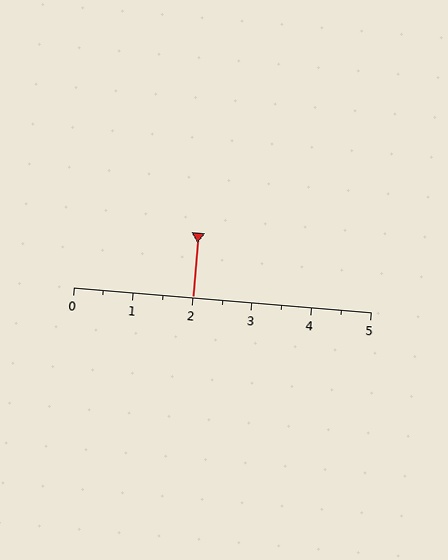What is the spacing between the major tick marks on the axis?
The major ticks are spaced 1 apart.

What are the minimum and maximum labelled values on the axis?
The axis runs from 0 to 5.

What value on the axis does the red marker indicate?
The marker indicates approximately 2.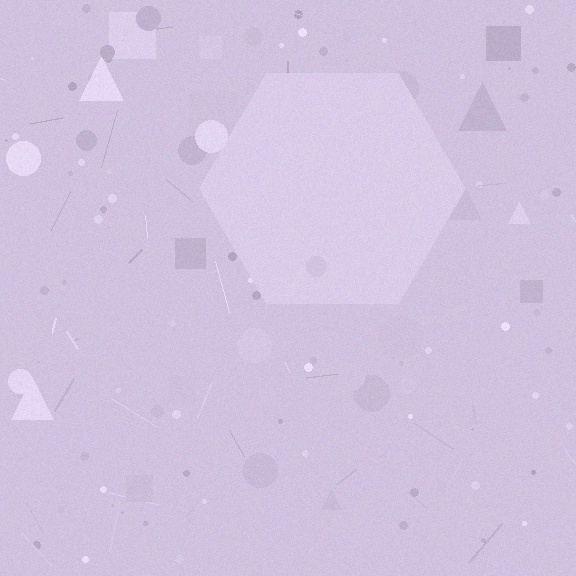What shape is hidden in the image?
A hexagon is hidden in the image.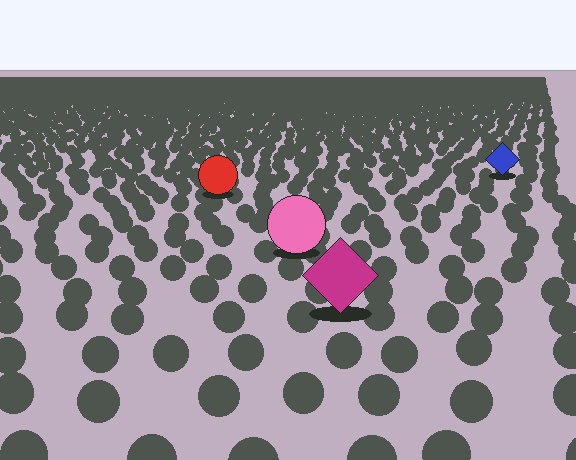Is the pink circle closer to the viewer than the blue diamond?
Yes. The pink circle is closer — you can tell from the texture gradient: the ground texture is coarser near it.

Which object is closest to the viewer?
The magenta diamond is closest. The texture marks near it are larger and more spread out.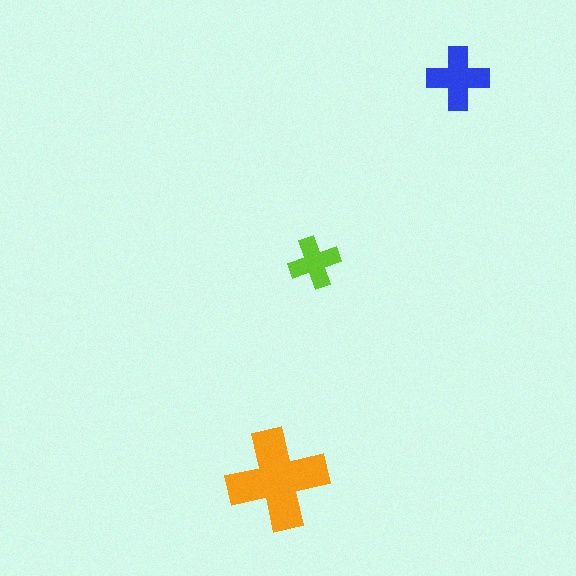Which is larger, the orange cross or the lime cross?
The orange one.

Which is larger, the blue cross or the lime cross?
The blue one.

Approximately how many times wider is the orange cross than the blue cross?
About 1.5 times wider.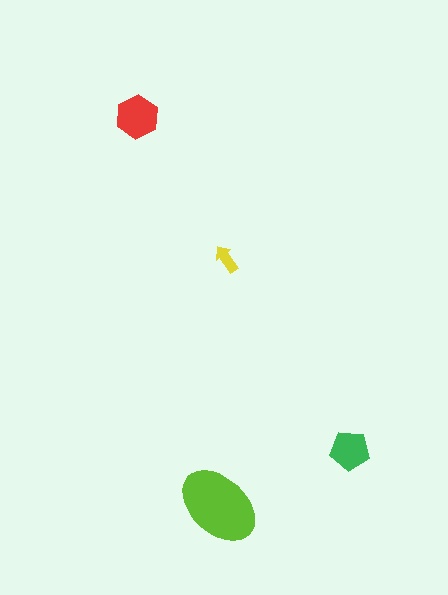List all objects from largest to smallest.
The lime ellipse, the red hexagon, the green pentagon, the yellow arrow.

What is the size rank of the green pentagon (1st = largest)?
3rd.